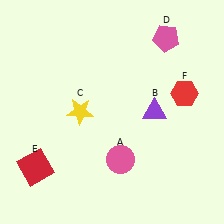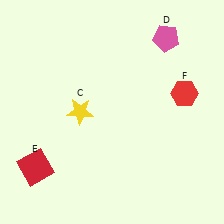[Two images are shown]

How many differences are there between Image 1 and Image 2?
There are 2 differences between the two images.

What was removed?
The pink circle (A), the purple triangle (B) were removed in Image 2.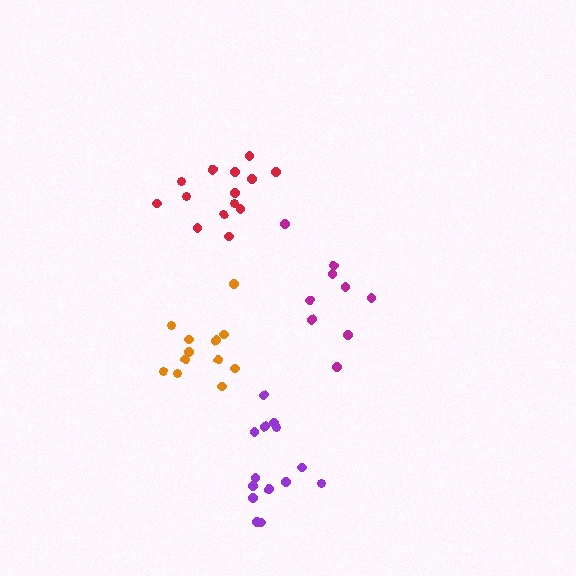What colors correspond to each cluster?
The clusters are colored: orange, red, purple, magenta.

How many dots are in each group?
Group 1: 12 dots, Group 2: 14 dots, Group 3: 14 dots, Group 4: 9 dots (49 total).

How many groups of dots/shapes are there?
There are 4 groups.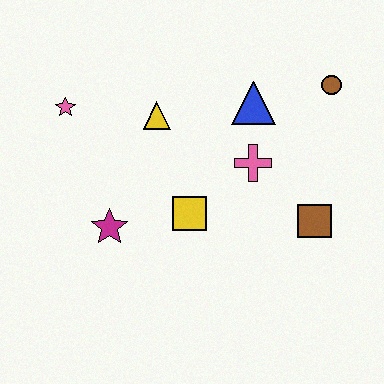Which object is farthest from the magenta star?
The brown circle is farthest from the magenta star.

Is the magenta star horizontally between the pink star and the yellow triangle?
Yes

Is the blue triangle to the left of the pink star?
No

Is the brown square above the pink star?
No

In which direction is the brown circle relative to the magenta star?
The brown circle is to the right of the magenta star.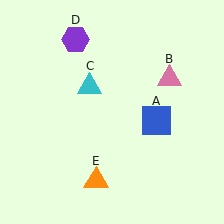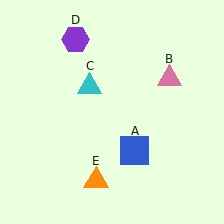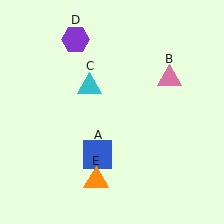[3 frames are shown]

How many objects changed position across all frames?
1 object changed position: blue square (object A).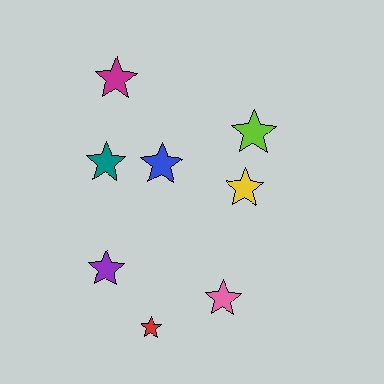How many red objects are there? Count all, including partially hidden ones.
There is 1 red object.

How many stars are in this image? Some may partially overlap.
There are 8 stars.